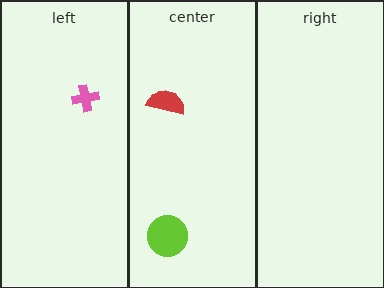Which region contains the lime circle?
The center region.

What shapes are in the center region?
The lime circle, the red semicircle.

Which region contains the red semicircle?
The center region.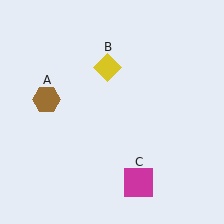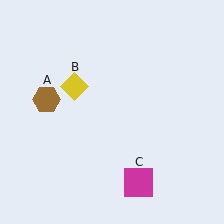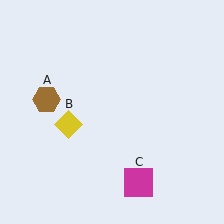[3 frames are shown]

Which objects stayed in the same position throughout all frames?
Brown hexagon (object A) and magenta square (object C) remained stationary.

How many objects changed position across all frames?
1 object changed position: yellow diamond (object B).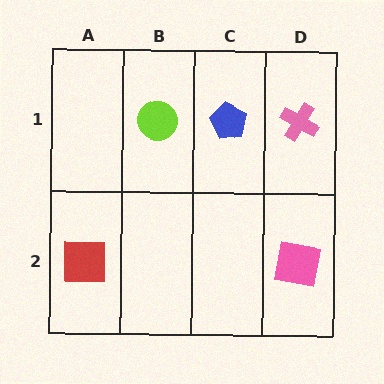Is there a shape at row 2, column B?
No, that cell is empty.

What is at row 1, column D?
A pink cross.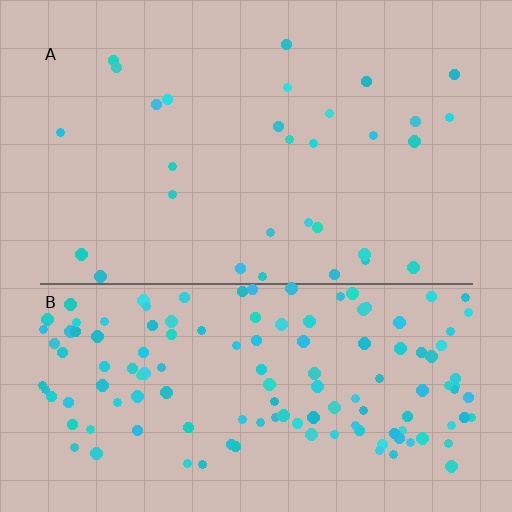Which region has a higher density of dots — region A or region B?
B (the bottom).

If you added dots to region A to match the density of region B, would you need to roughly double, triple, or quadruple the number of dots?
Approximately quadruple.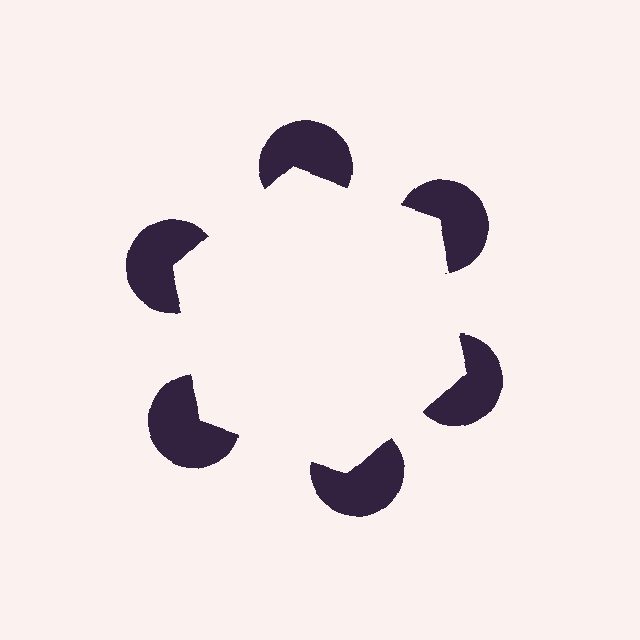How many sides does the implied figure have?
6 sides.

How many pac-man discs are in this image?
There are 6 — one at each vertex of the illusory hexagon.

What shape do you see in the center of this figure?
An illusory hexagon — its edges are inferred from the aligned wedge cuts in the pac-man discs, not physically drawn.